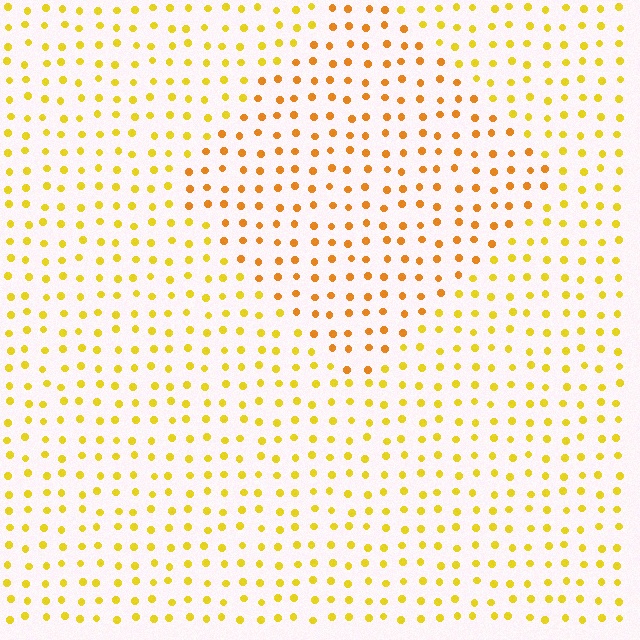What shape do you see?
I see a diamond.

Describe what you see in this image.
The image is filled with small yellow elements in a uniform arrangement. A diamond-shaped region is visible where the elements are tinted to a slightly different hue, forming a subtle color boundary.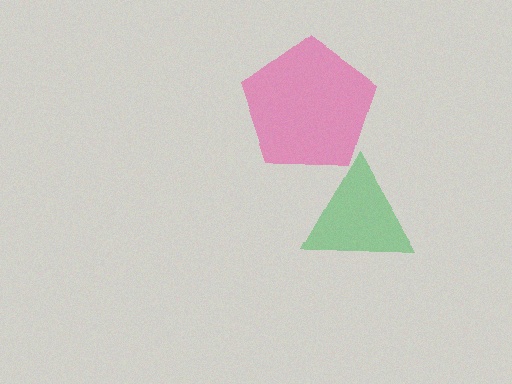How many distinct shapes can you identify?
There are 2 distinct shapes: a pink pentagon, a green triangle.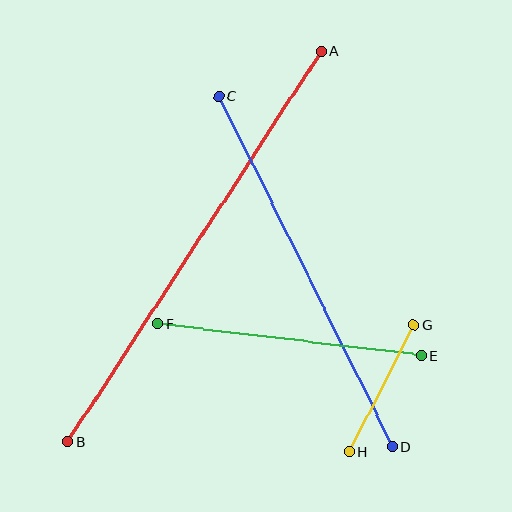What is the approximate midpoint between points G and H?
The midpoint is at approximately (382, 388) pixels.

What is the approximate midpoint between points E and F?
The midpoint is at approximately (290, 339) pixels.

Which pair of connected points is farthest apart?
Points A and B are farthest apart.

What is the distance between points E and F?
The distance is approximately 265 pixels.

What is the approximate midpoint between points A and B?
The midpoint is at approximately (195, 246) pixels.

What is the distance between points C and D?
The distance is approximately 392 pixels.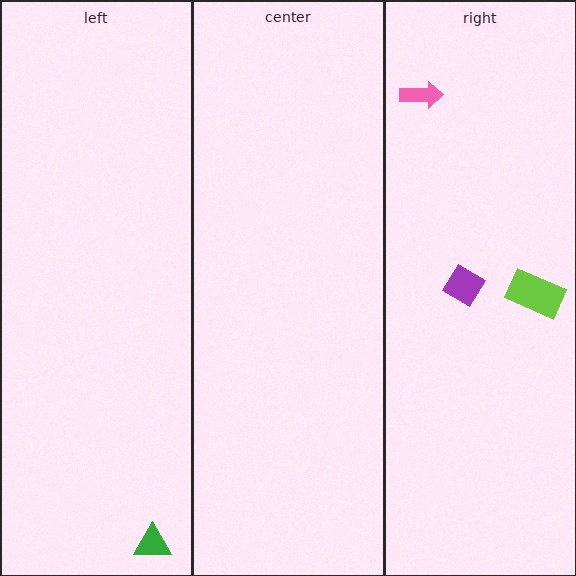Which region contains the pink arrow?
The right region.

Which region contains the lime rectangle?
The right region.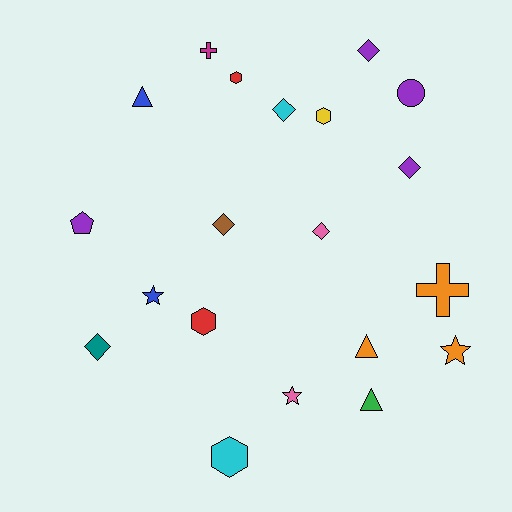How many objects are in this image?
There are 20 objects.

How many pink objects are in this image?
There are 2 pink objects.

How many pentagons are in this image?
There is 1 pentagon.